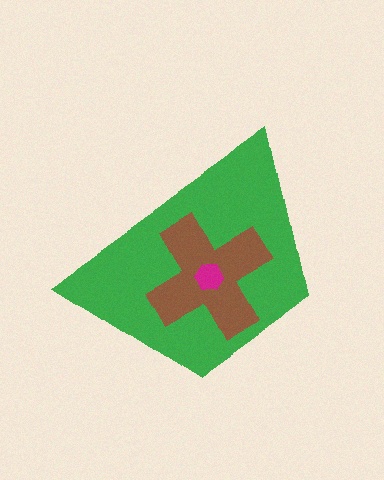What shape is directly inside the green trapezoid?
The brown cross.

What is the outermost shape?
The green trapezoid.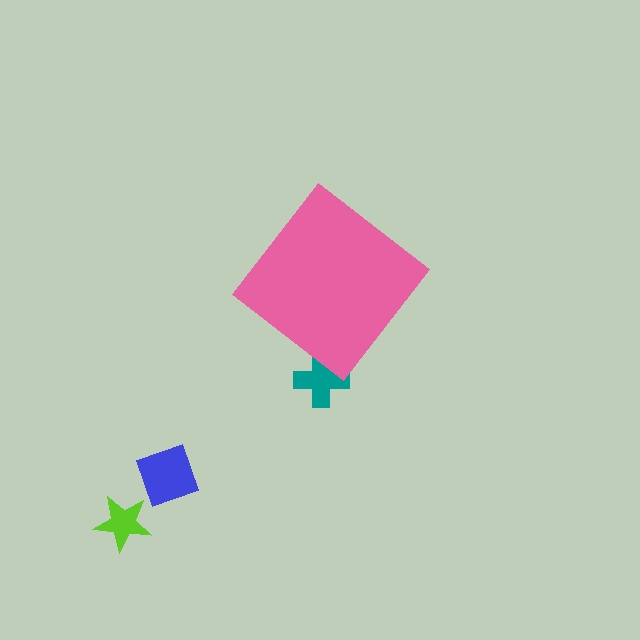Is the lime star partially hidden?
No, the lime star is fully visible.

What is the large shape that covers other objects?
A pink diamond.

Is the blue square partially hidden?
No, the blue square is fully visible.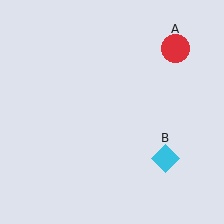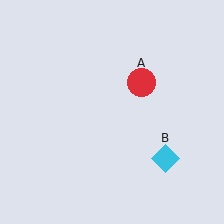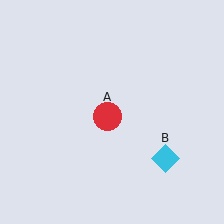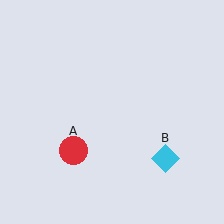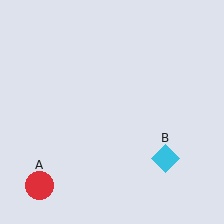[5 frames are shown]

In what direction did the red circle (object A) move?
The red circle (object A) moved down and to the left.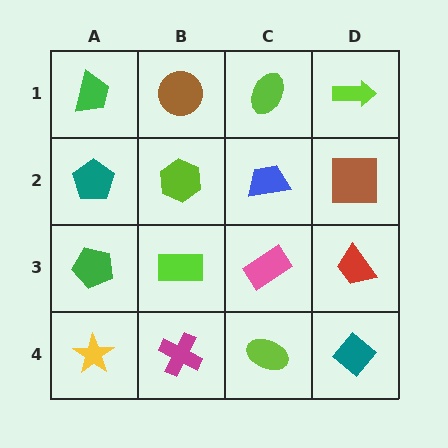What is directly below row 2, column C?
A pink rectangle.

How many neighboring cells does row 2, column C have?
4.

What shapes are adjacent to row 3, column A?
A teal pentagon (row 2, column A), a yellow star (row 4, column A), a lime rectangle (row 3, column B).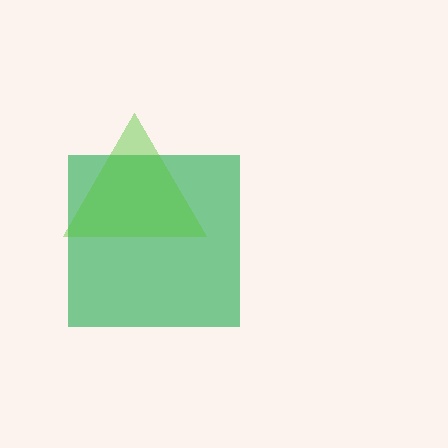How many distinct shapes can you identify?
There are 2 distinct shapes: a green square, a lime triangle.